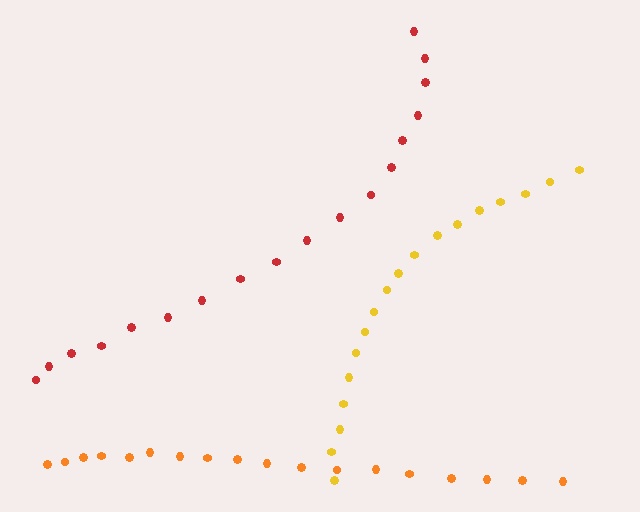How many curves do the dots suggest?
There are 3 distinct paths.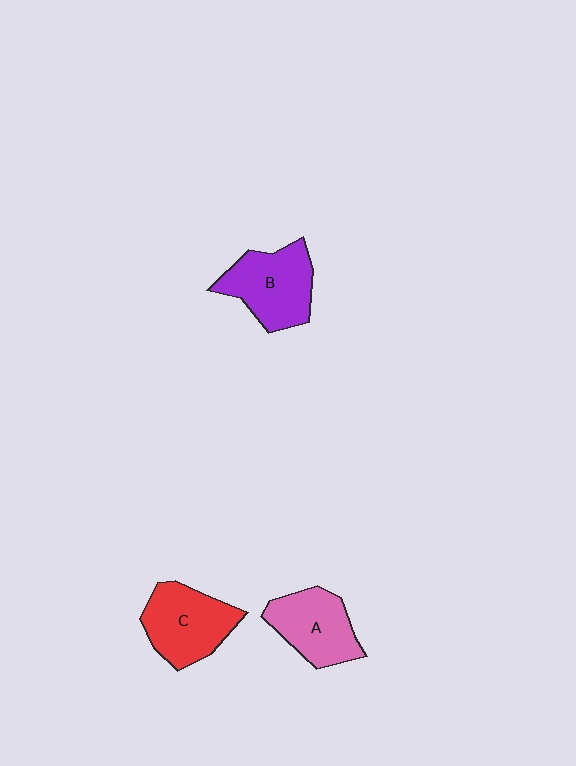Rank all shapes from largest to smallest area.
From largest to smallest: B (purple), C (red), A (pink).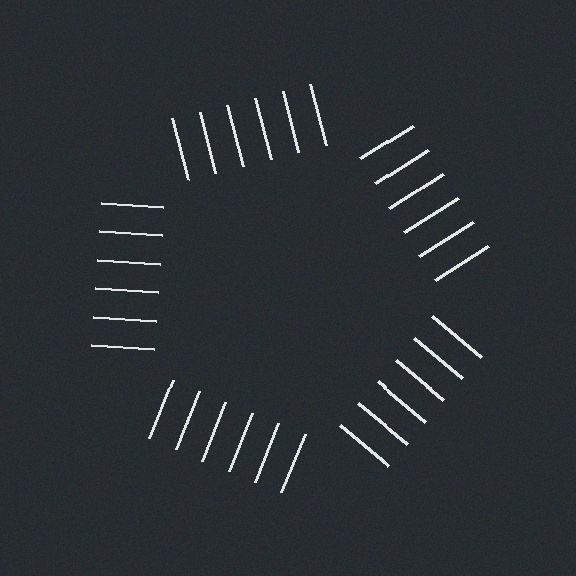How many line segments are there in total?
30 — 6 along each of the 5 edges.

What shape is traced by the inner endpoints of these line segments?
An illusory pentagon — the line segments terminate on its edges but no continuous stroke is drawn.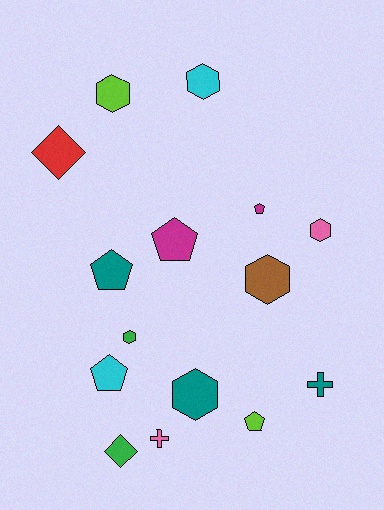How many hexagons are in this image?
There are 6 hexagons.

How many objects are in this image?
There are 15 objects.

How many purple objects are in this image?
There are no purple objects.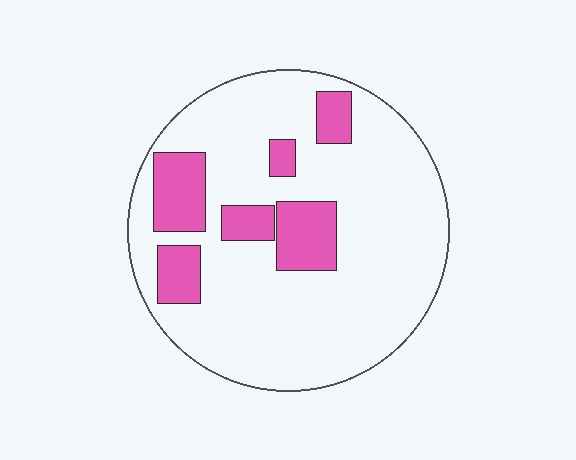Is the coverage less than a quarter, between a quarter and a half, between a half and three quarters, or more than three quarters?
Less than a quarter.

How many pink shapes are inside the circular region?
6.